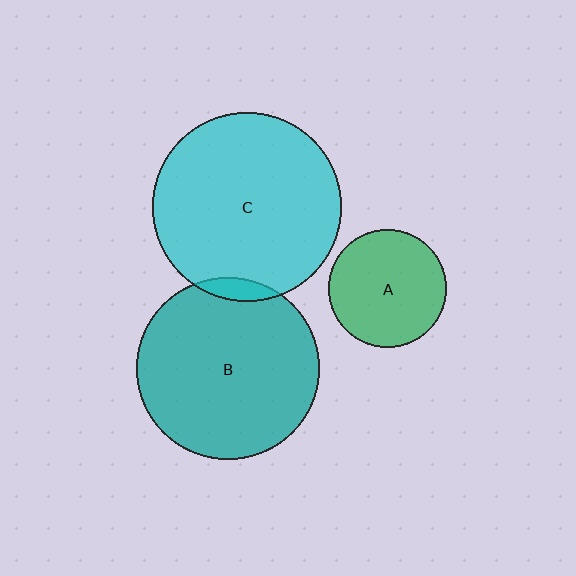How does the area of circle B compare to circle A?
Approximately 2.4 times.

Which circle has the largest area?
Circle C (cyan).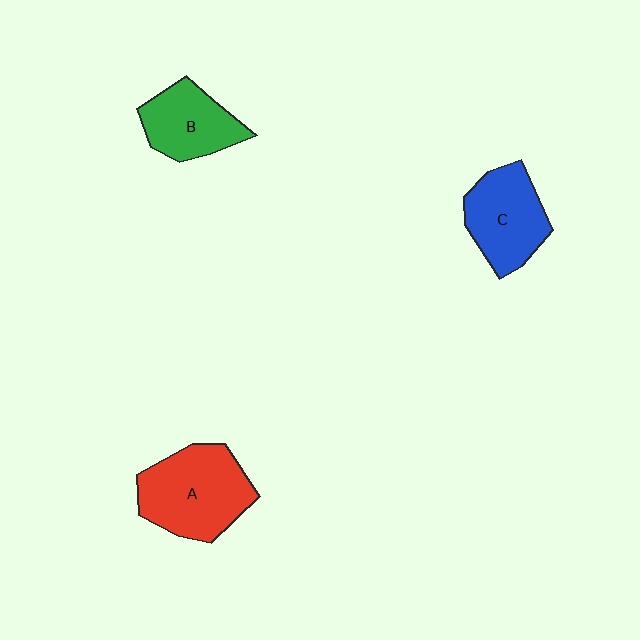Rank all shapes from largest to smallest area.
From largest to smallest: A (red), C (blue), B (green).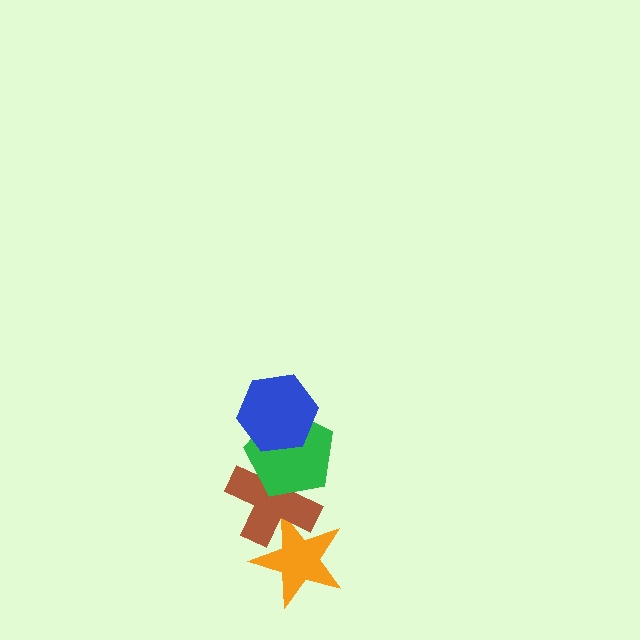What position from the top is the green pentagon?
The green pentagon is 2nd from the top.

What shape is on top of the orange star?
The brown cross is on top of the orange star.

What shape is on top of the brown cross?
The green pentagon is on top of the brown cross.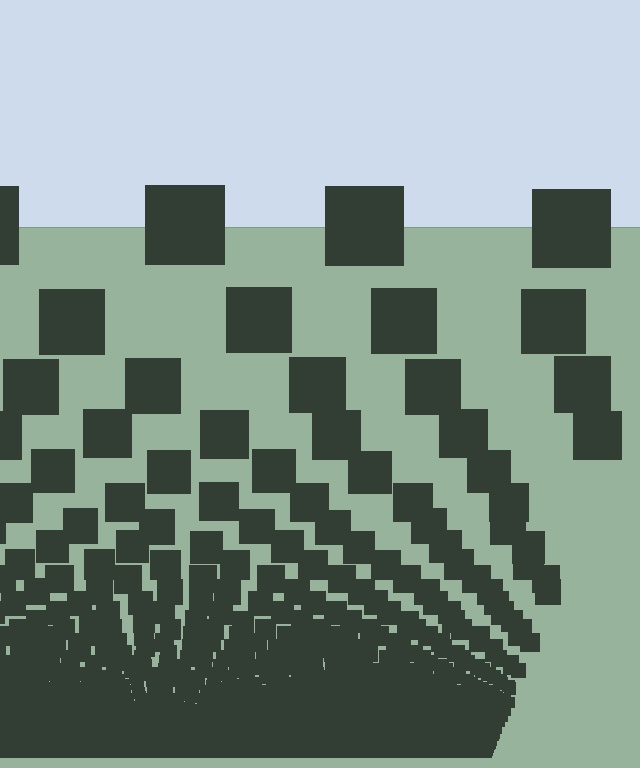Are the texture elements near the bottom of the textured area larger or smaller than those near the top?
Smaller. The gradient is inverted — elements near the bottom are smaller and denser.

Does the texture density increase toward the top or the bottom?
Density increases toward the bottom.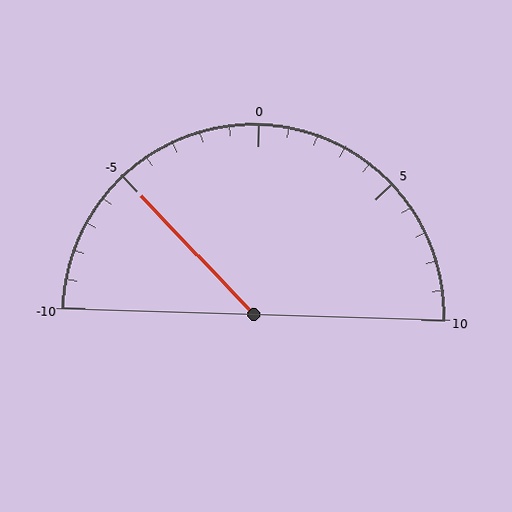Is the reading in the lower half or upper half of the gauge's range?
The reading is in the lower half of the range (-10 to 10).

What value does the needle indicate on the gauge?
The needle indicates approximately -5.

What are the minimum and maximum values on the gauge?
The gauge ranges from -10 to 10.